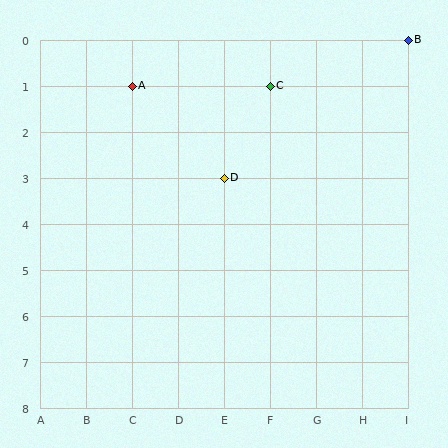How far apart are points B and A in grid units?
Points B and A are 6 columns and 1 row apart (about 6.1 grid units diagonally).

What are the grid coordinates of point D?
Point D is at grid coordinates (E, 3).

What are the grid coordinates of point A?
Point A is at grid coordinates (C, 1).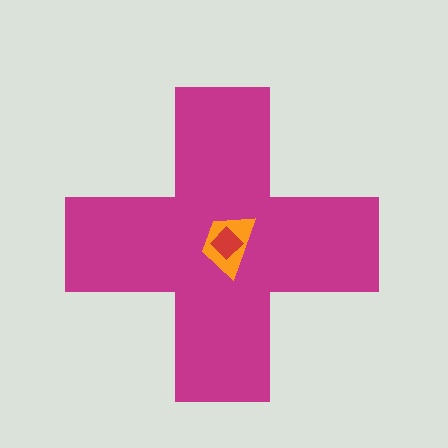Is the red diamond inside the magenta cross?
Yes.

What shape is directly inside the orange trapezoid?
The red diamond.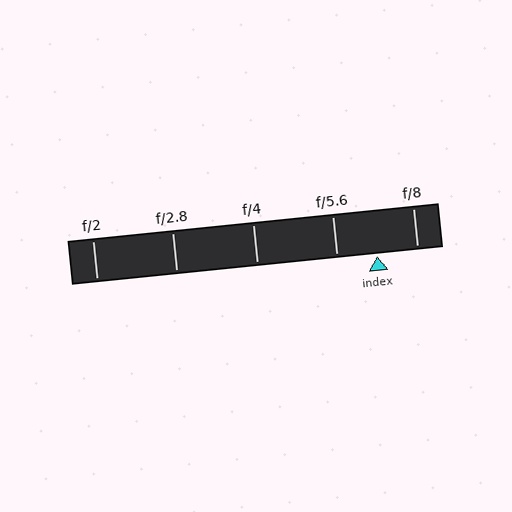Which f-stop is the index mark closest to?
The index mark is closest to f/5.6.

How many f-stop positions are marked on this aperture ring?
There are 5 f-stop positions marked.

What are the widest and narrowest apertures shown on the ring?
The widest aperture shown is f/2 and the narrowest is f/8.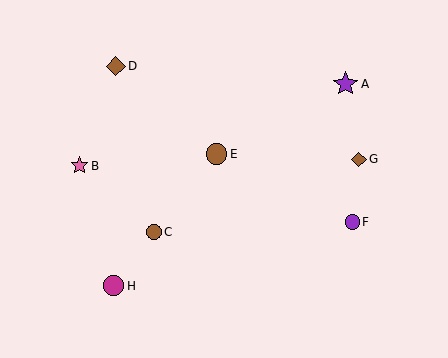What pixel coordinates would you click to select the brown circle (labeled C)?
Click at (154, 232) to select the brown circle C.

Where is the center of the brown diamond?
The center of the brown diamond is at (116, 66).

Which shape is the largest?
The purple star (labeled A) is the largest.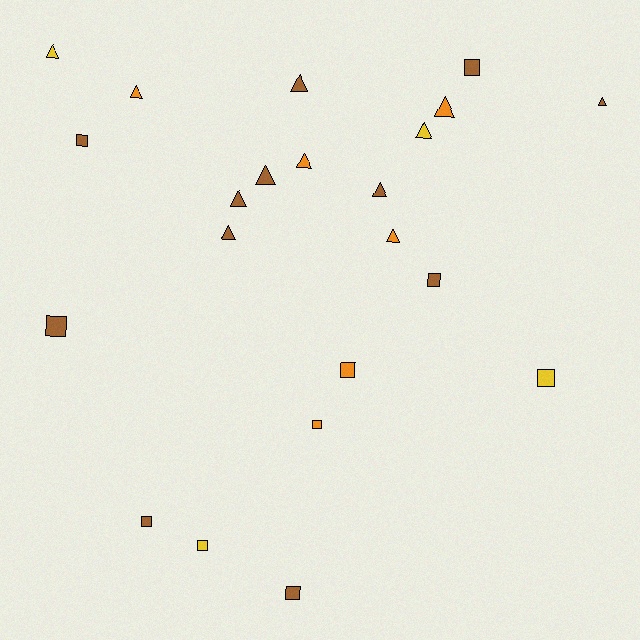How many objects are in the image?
There are 22 objects.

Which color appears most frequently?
Brown, with 12 objects.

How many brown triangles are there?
There are 6 brown triangles.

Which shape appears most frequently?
Triangle, with 12 objects.